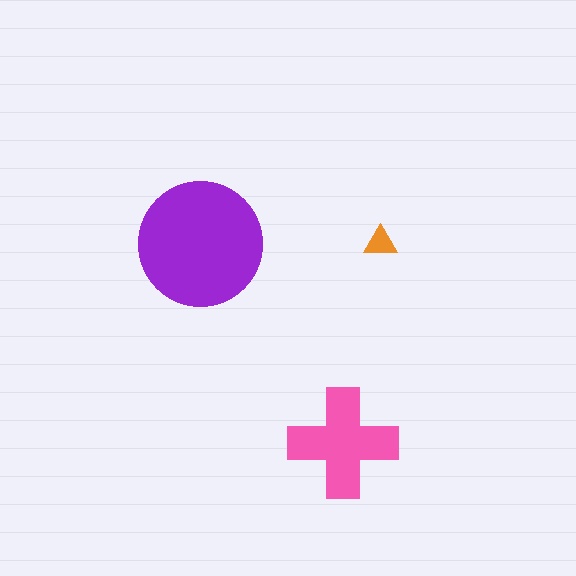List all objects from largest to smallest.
The purple circle, the pink cross, the orange triangle.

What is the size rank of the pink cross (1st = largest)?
2nd.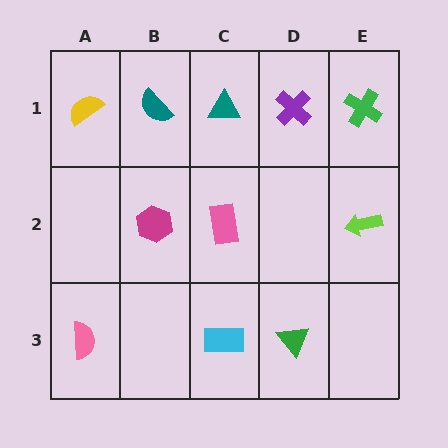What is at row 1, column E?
A green cross.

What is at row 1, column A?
A yellow semicircle.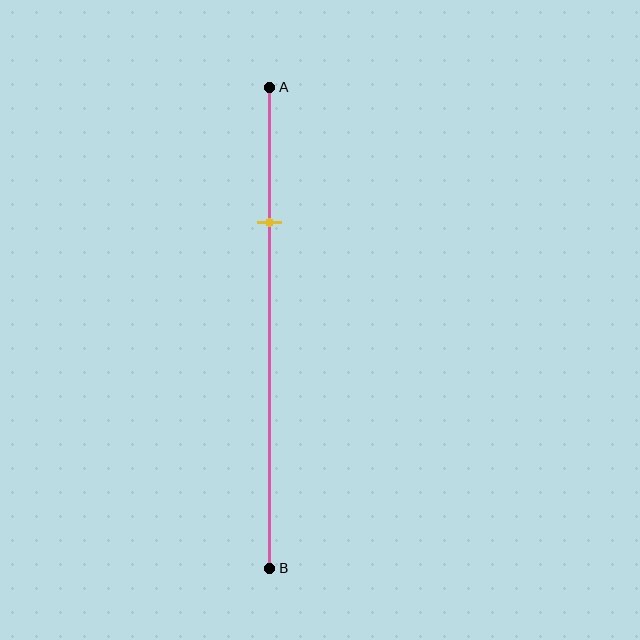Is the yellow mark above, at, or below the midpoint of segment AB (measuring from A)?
The yellow mark is above the midpoint of segment AB.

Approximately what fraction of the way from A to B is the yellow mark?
The yellow mark is approximately 30% of the way from A to B.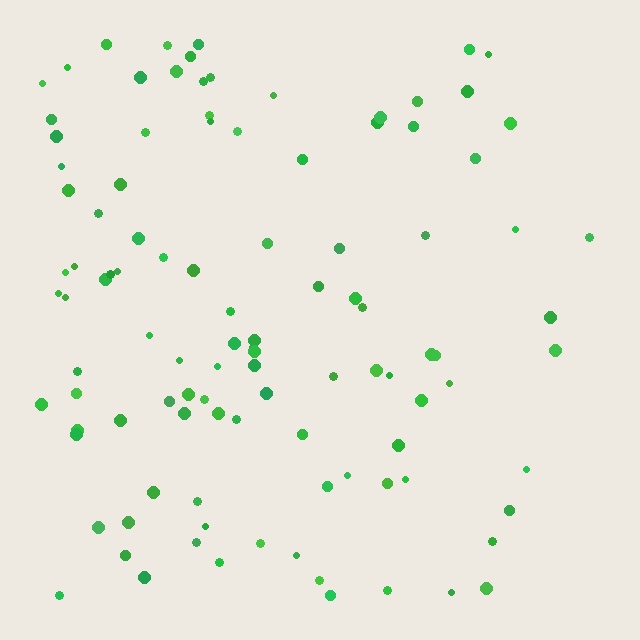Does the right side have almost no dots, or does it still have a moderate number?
Still a moderate number, just noticeably fewer than the left.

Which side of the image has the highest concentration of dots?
The left.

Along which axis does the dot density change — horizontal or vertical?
Horizontal.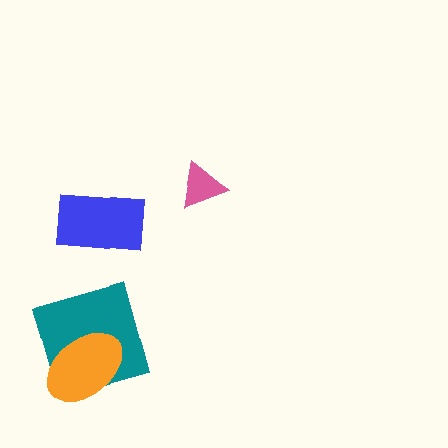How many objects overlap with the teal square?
1 object overlaps with the teal square.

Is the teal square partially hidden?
Yes, it is partially covered by another shape.